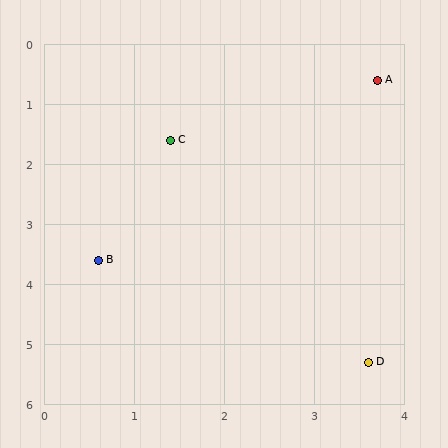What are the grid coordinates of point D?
Point D is at approximately (3.6, 5.3).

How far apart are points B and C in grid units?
Points B and C are about 2.2 grid units apart.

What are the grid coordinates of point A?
Point A is at approximately (3.7, 0.6).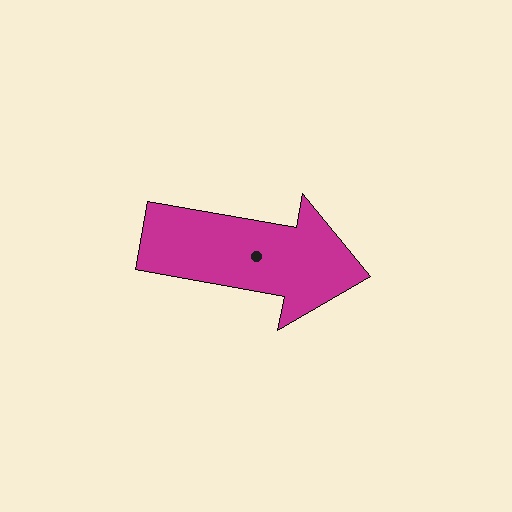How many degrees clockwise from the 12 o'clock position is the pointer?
Approximately 100 degrees.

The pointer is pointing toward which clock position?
Roughly 3 o'clock.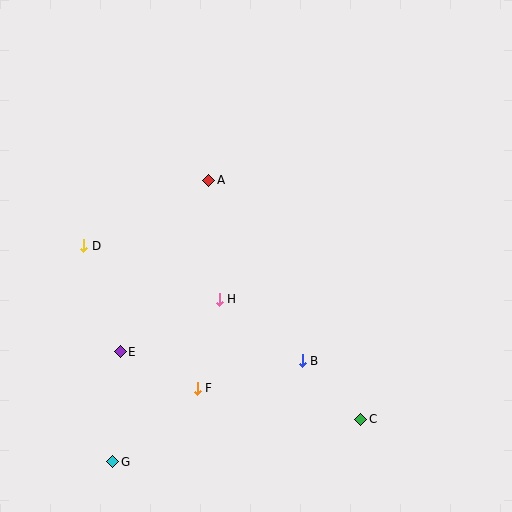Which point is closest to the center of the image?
Point H at (219, 299) is closest to the center.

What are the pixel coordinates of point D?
Point D is at (84, 246).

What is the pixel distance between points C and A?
The distance between C and A is 283 pixels.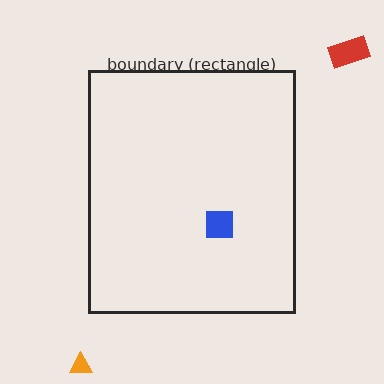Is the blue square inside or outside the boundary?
Inside.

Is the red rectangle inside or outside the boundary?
Outside.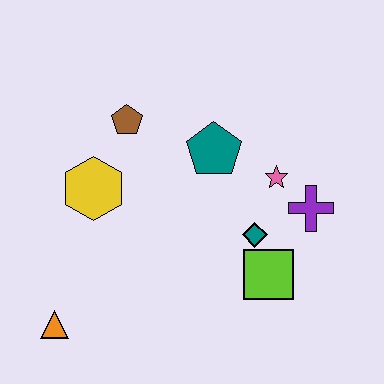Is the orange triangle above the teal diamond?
No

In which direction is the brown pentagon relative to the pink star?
The brown pentagon is to the left of the pink star.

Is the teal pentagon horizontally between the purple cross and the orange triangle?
Yes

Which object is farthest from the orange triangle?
The purple cross is farthest from the orange triangle.